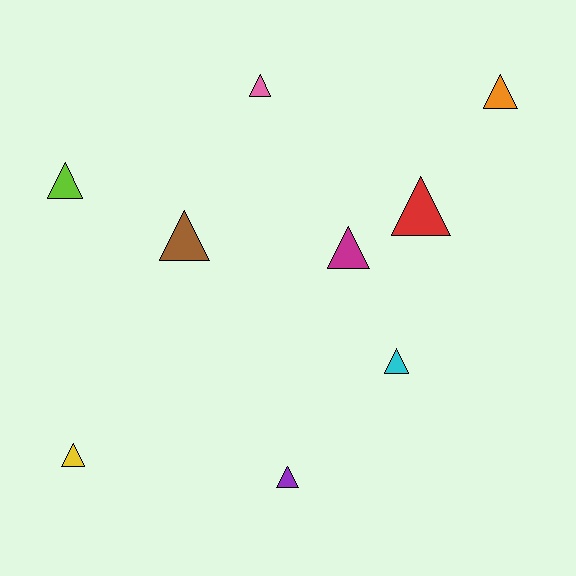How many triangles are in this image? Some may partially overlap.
There are 9 triangles.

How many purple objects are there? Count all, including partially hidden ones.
There is 1 purple object.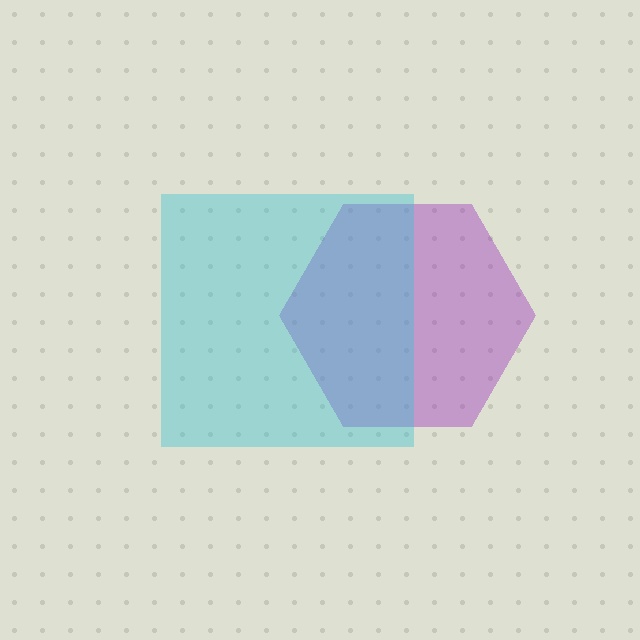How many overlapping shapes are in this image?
There are 2 overlapping shapes in the image.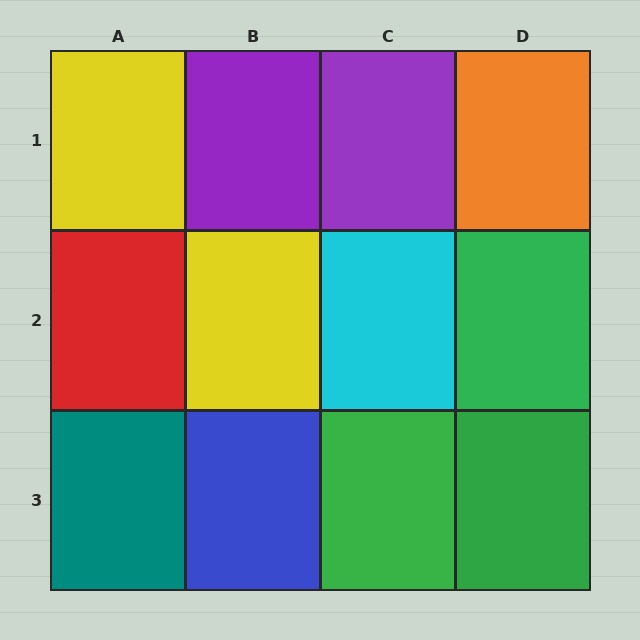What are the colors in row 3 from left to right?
Teal, blue, green, green.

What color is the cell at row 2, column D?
Green.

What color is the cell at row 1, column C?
Purple.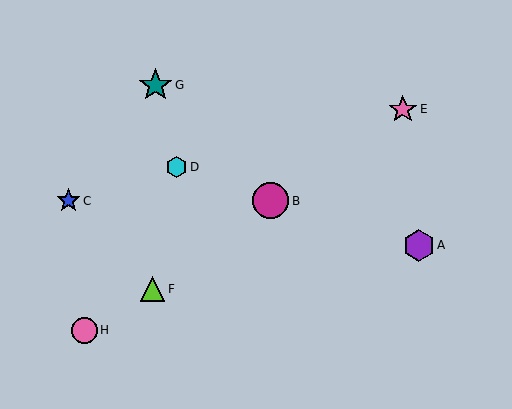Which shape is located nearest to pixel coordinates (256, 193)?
The magenta circle (labeled B) at (271, 201) is nearest to that location.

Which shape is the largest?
The magenta circle (labeled B) is the largest.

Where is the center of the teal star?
The center of the teal star is at (155, 85).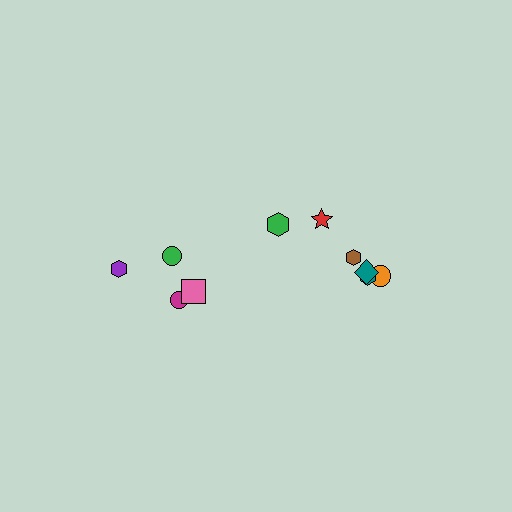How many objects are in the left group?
There are 4 objects.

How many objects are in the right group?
There are 6 objects.